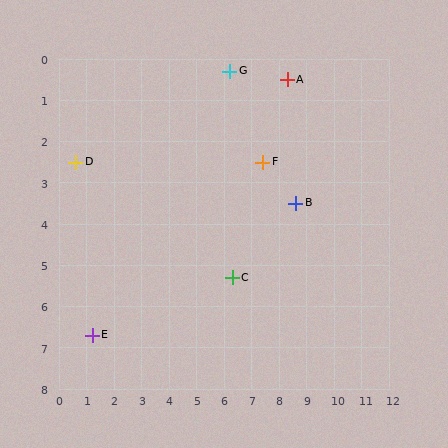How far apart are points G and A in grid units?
Points G and A are about 2.1 grid units apart.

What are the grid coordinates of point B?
Point B is at approximately (8.6, 3.5).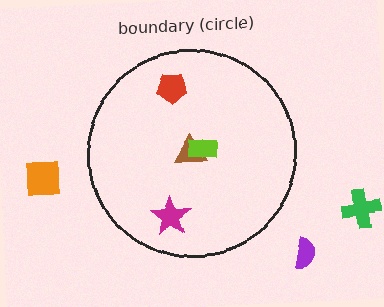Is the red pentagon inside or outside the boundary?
Inside.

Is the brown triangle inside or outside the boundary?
Inside.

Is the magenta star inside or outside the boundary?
Inside.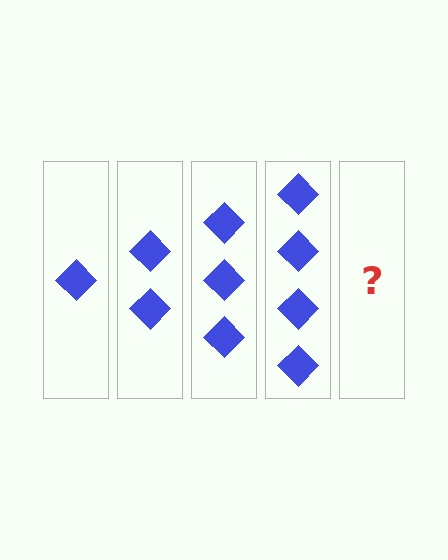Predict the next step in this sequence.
The next step is 5 diamonds.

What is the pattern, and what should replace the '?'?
The pattern is that each step adds one more diamond. The '?' should be 5 diamonds.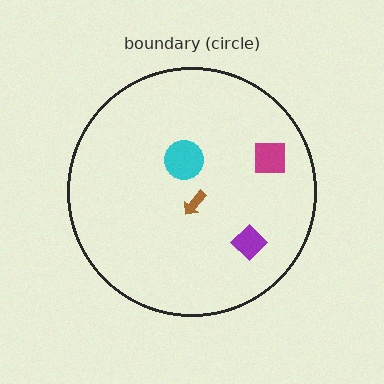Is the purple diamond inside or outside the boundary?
Inside.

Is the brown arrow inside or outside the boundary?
Inside.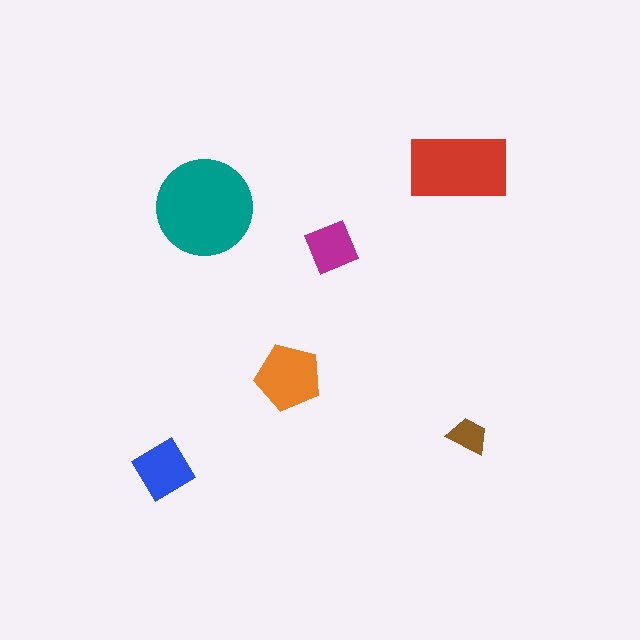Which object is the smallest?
The brown trapezoid.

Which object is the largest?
The teal circle.